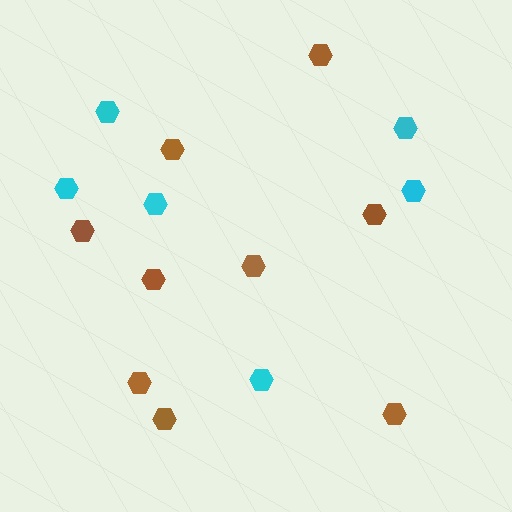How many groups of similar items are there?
There are 2 groups: one group of cyan hexagons (6) and one group of brown hexagons (9).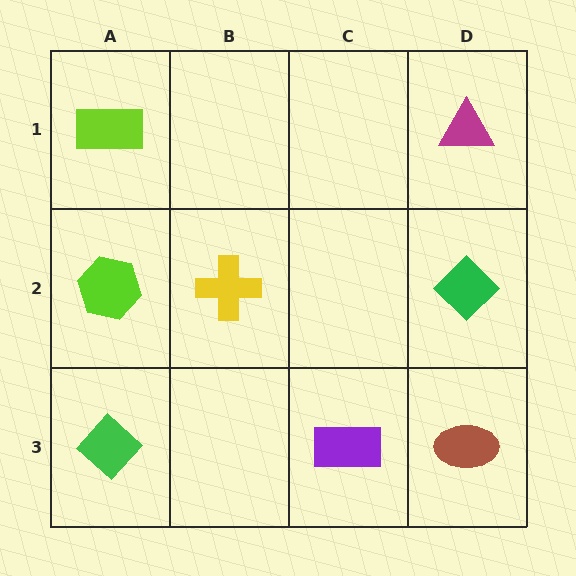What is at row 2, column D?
A green diamond.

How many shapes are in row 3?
3 shapes.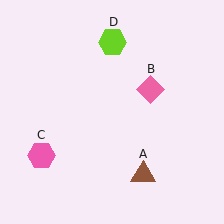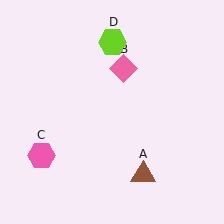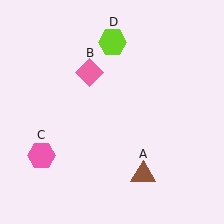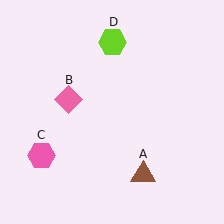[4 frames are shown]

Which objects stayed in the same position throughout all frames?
Brown triangle (object A) and pink hexagon (object C) and lime hexagon (object D) remained stationary.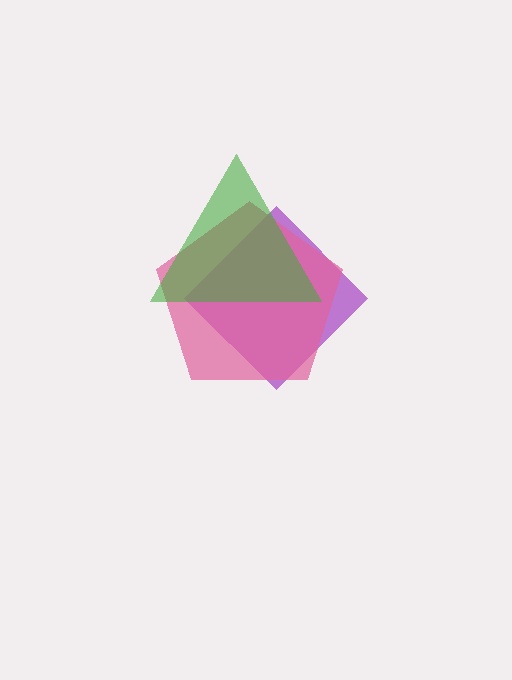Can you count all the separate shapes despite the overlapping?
Yes, there are 3 separate shapes.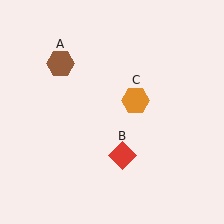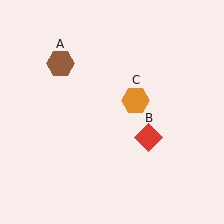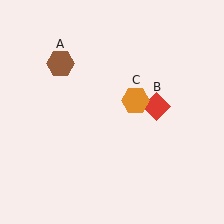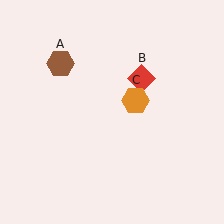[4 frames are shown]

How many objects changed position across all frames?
1 object changed position: red diamond (object B).